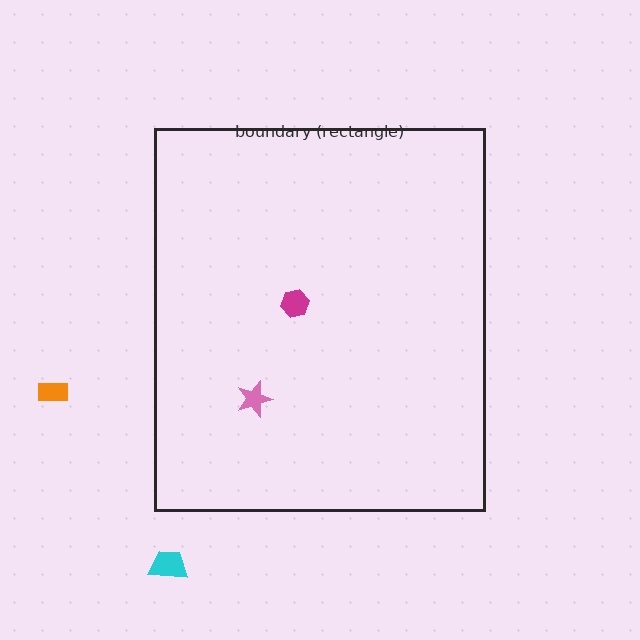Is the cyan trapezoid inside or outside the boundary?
Outside.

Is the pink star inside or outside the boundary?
Inside.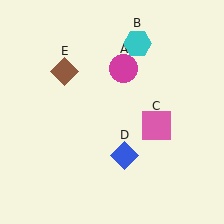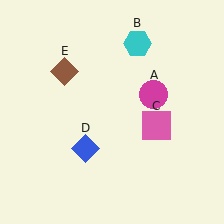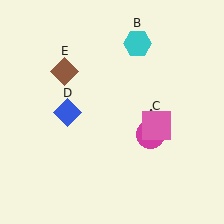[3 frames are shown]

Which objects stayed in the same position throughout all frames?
Cyan hexagon (object B) and pink square (object C) and brown diamond (object E) remained stationary.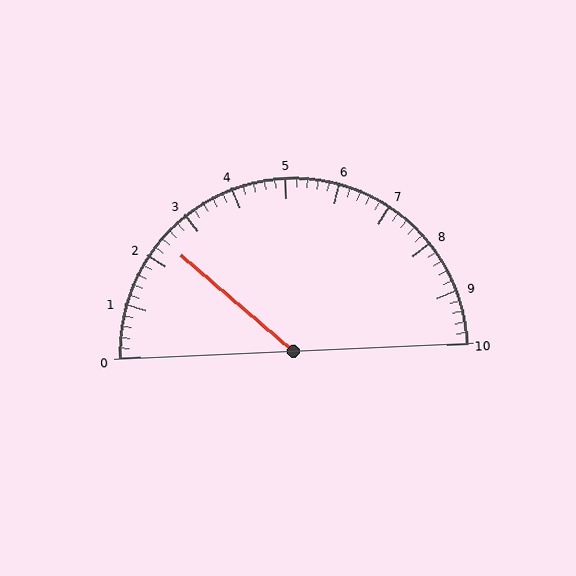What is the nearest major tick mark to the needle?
The nearest major tick mark is 2.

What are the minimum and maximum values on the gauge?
The gauge ranges from 0 to 10.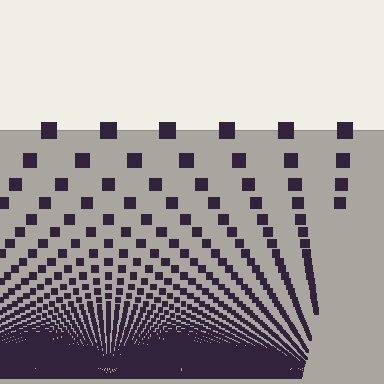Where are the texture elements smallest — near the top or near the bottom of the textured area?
Near the bottom.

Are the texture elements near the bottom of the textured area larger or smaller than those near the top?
Smaller. The gradient is inverted — elements near the bottom are smaller and denser.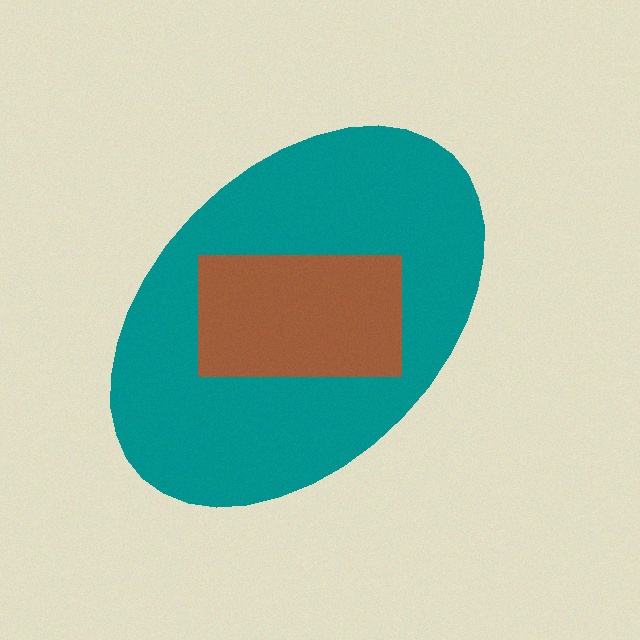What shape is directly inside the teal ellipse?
The brown rectangle.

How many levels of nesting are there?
2.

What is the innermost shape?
The brown rectangle.